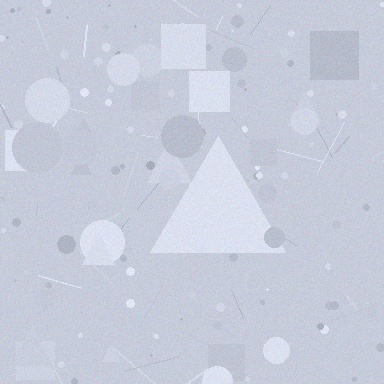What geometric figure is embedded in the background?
A triangle is embedded in the background.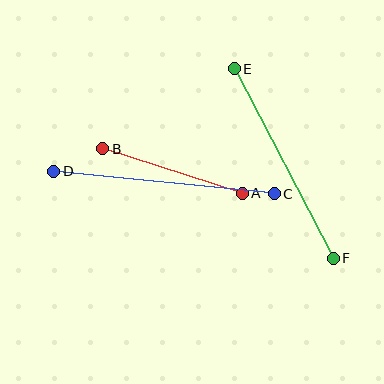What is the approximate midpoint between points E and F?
The midpoint is at approximately (284, 164) pixels.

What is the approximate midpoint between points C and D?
The midpoint is at approximately (164, 182) pixels.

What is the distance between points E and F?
The distance is approximately 214 pixels.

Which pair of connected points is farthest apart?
Points C and D are farthest apart.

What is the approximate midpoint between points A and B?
The midpoint is at approximately (172, 171) pixels.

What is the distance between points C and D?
The distance is approximately 222 pixels.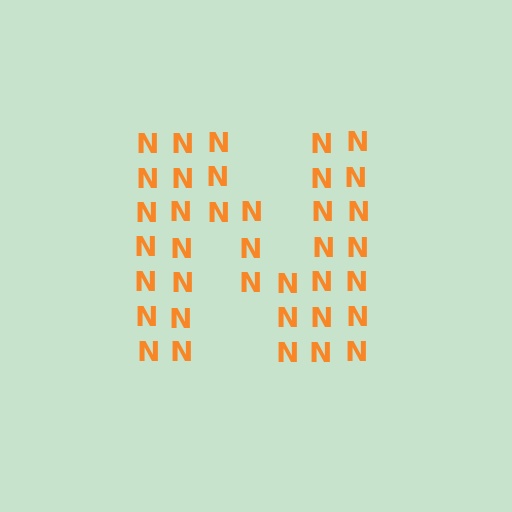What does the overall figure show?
The overall figure shows the letter N.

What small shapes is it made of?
It is made of small letter N's.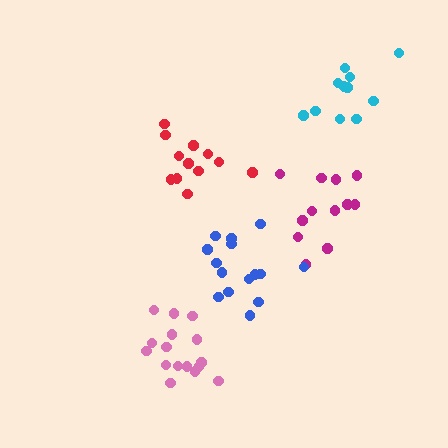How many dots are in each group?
Group 1: 11 dots, Group 2: 13 dots, Group 3: 12 dots, Group 4: 16 dots, Group 5: 15 dots (67 total).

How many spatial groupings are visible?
There are 5 spatial groupings.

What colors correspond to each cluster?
The clusters are colored: cyan, red, magenta, pink, blue.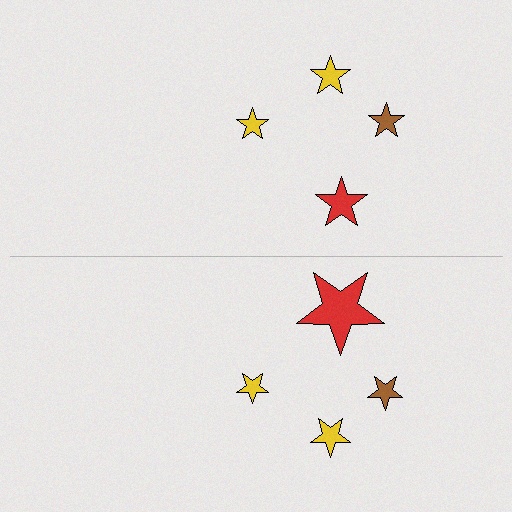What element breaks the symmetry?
The red star on the bottom side has a different size than its mirror counterpart.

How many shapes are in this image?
There are 8 shapes in this image.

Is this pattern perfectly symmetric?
No, the pattern is not perfectly symmetric. The red star on the bottom side has a different size than its mirror counterpart.